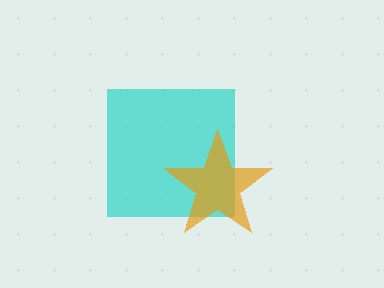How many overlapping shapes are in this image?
There are 2 overlapping shapes in the image.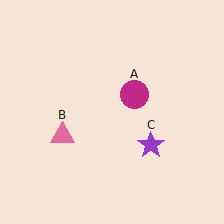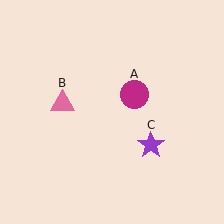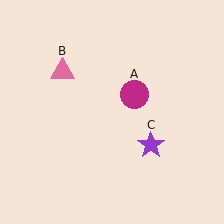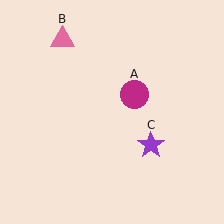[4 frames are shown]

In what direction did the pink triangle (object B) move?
The pink triangle (object B) moved up.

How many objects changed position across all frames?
1 object changed position: pink triangle (object B).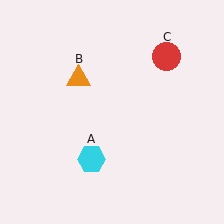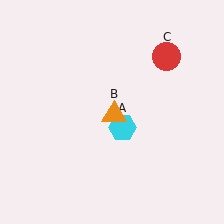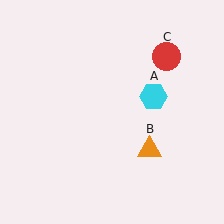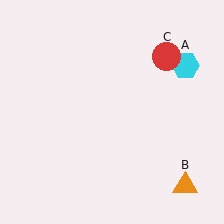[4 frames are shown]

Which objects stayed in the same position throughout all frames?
Red circle (object C) remained stationary.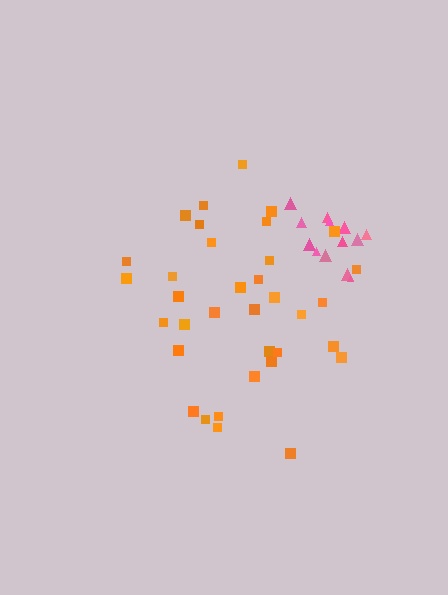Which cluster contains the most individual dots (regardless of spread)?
Orange (35).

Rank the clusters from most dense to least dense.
pink, orange.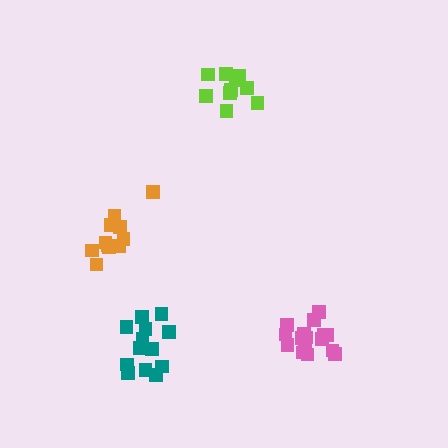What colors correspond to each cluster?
The clusters are colored: orange, teal, pink, lime.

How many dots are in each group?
Group 1: 11 dots, Group 2: 14 dots, Group 3: 16 dots, Group 4: 10 dots (51 total).